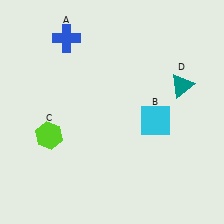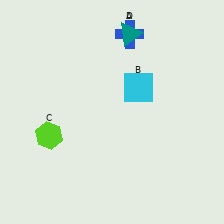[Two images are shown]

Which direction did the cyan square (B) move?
The cyan square (B) moved up.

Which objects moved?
The objects that moved are: the blue cross (A), the cyan square (B), the teal triangle (D).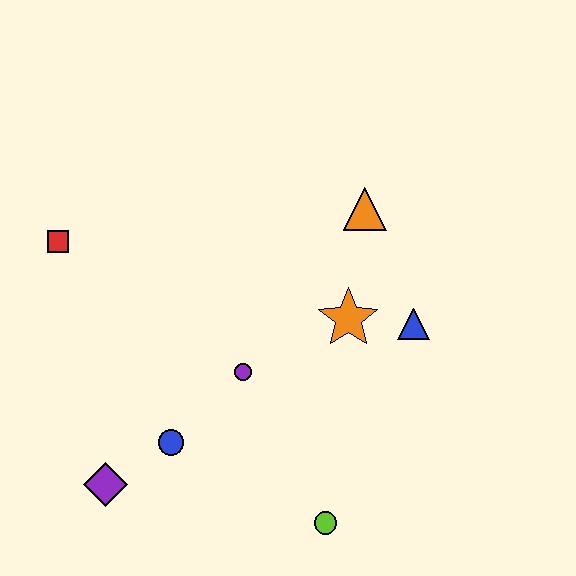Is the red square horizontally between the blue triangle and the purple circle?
No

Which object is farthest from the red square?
The lime circle is farthest from the red square.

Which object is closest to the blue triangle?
The orange star is closest to the blue triangle.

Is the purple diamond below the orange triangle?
Yes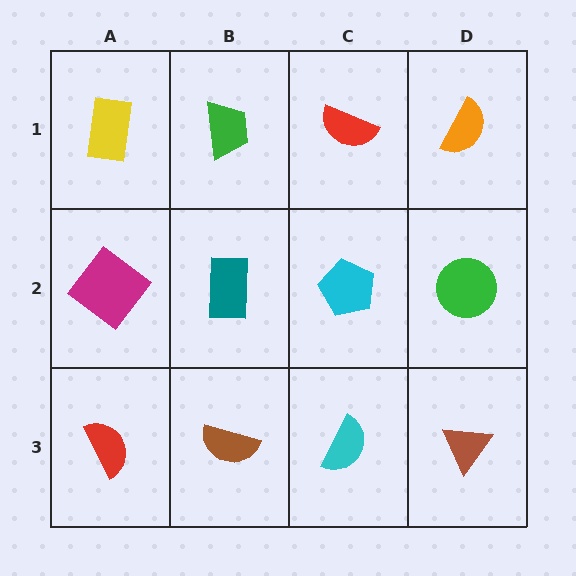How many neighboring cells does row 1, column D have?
2.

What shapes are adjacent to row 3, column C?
A cyan pentagon (row 2, column C), a brown semicircle (row 3, column B), a brown triangle (row 3, column D).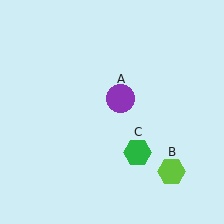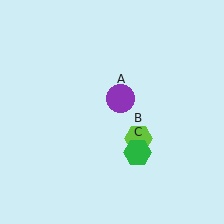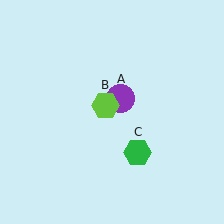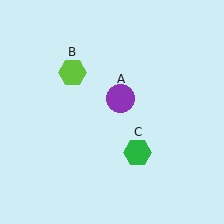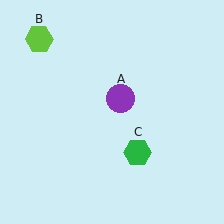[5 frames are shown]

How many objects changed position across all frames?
1 object changed position: lime hexagon (object B).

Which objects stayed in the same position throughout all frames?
Purple circle (object A) and green hexagon (object C) remained stationary.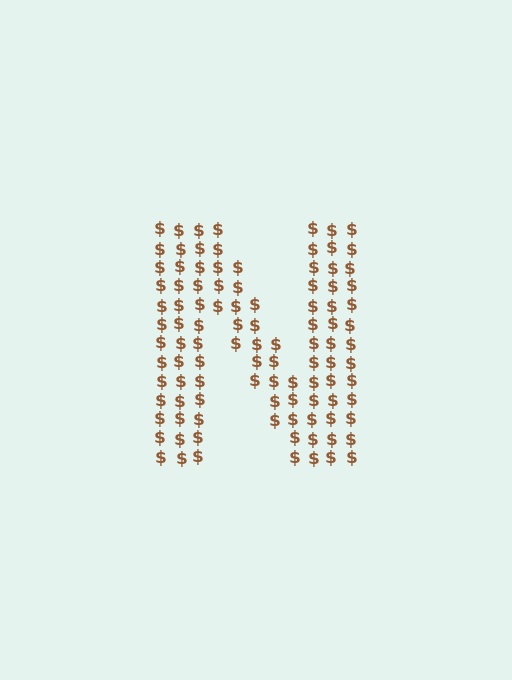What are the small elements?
The small elements are dollar signs.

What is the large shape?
The large shape is the letter N.